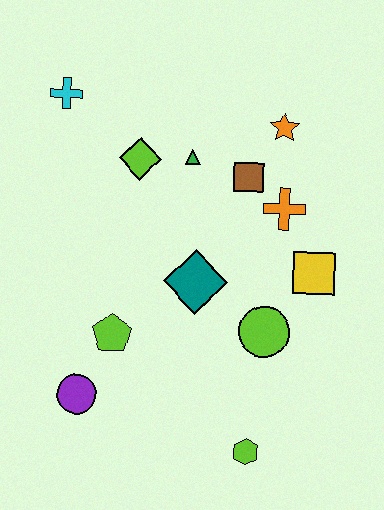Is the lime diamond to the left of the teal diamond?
Yes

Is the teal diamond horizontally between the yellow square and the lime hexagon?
No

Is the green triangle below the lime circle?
No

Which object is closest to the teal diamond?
The lime circle is closest to the teal diamond.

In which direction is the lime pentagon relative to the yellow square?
The lime pentagon is to the left of the yellow square.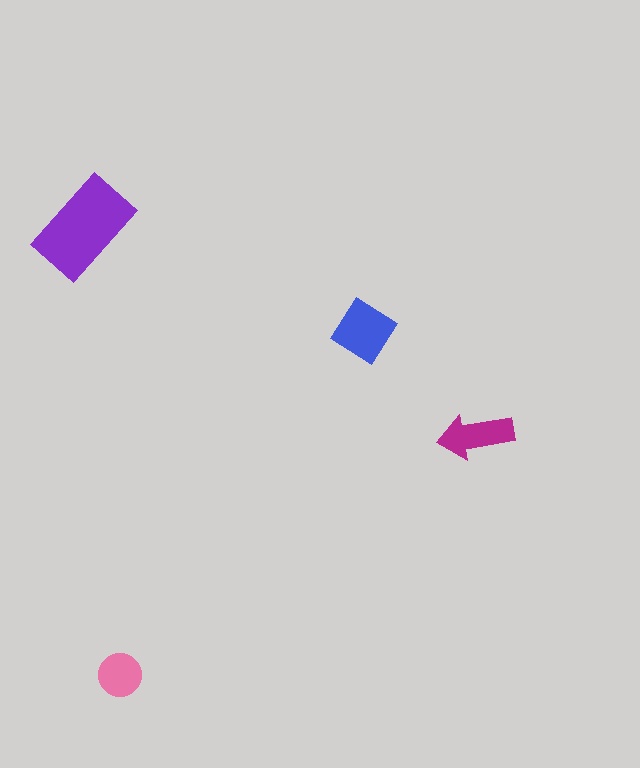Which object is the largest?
The purple rectangle.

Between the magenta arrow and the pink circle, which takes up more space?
The magenta arrow.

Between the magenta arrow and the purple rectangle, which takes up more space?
The purple rectangle.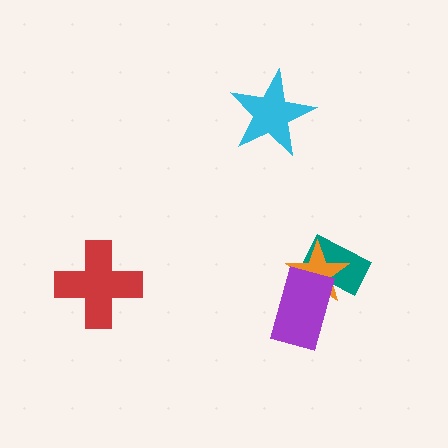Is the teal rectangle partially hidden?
Yes, it is partially covered by another shape.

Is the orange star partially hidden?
Yes, it is partially covered by another shape.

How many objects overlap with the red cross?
0 objects overlap with the red cross.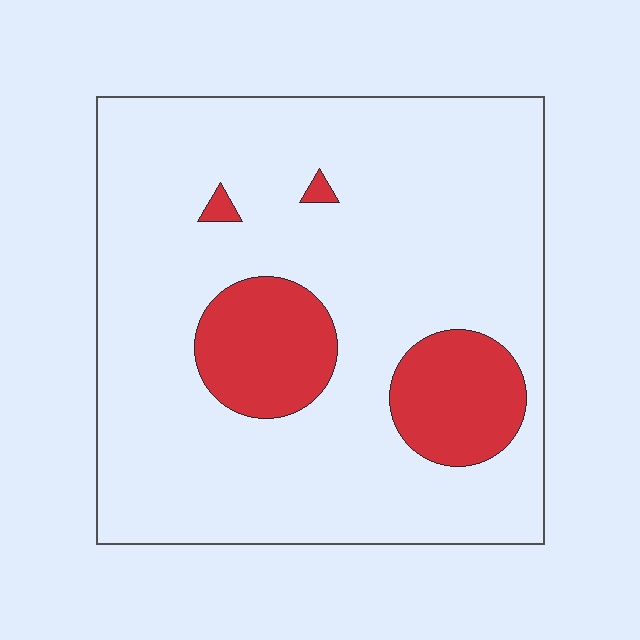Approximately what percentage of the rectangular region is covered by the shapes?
Approximately 15%.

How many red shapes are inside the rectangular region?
4.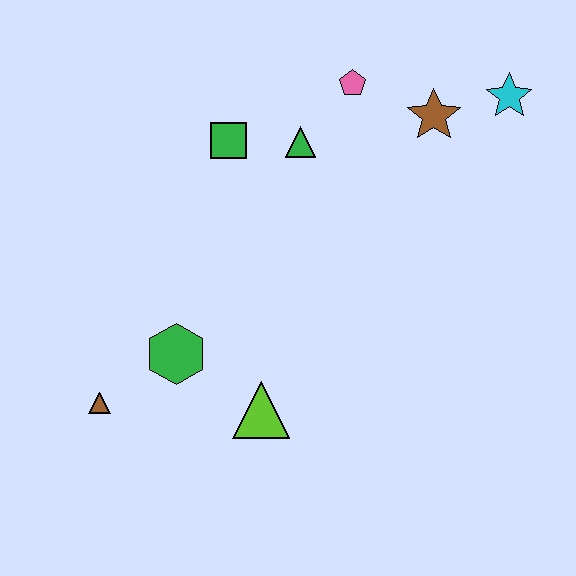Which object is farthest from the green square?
The brown triangle is farthest from the green square.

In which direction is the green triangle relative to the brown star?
The green triangle is to the left of the brown star.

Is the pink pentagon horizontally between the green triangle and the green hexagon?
No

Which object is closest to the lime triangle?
The green hexagon is closest to the lime triangle.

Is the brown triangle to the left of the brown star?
Yes